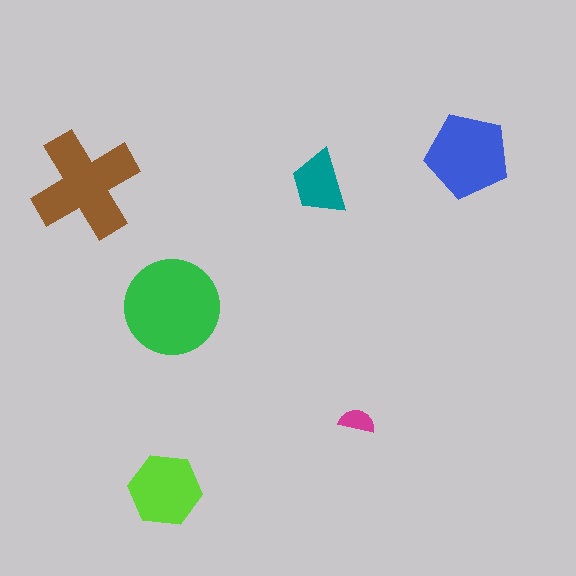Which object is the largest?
The green circle.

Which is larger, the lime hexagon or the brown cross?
The brown cross.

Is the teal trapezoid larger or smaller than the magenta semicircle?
Larger.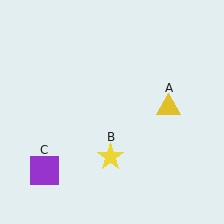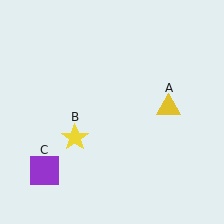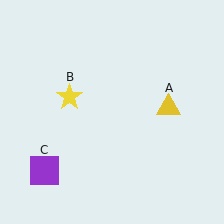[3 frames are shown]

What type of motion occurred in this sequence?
The yellow star (object B) rotated clockwise around the center of the scene.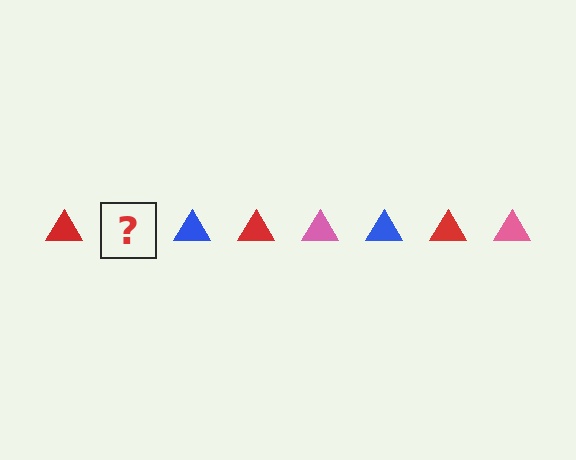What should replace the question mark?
The question mark should be replaced with a pink triangle.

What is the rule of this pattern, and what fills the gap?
The rule is that the pattern cycles through red, pink, blue triangles. The gap should be filled with a pink triangle.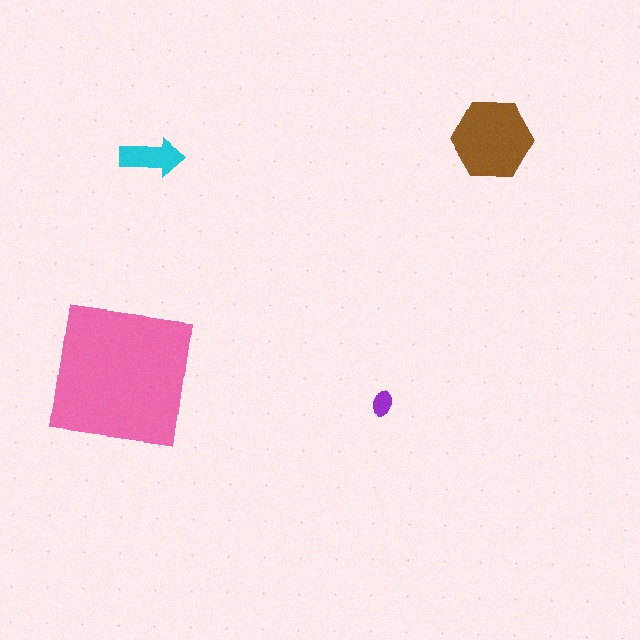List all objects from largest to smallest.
The pink square, the brown hexagon, the cyan arrow, the purple ellipse.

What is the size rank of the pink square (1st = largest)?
1st.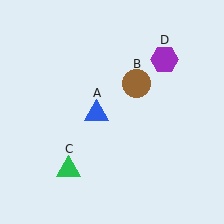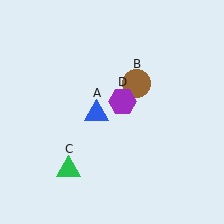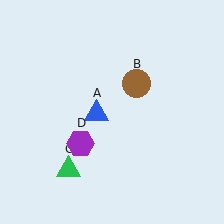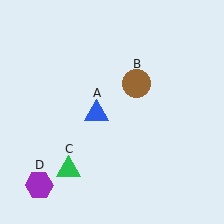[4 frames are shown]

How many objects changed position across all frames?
1 object changed position: purple hexagon (object D).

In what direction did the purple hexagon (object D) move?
The purple hexagon (object D) moved down and to the left.